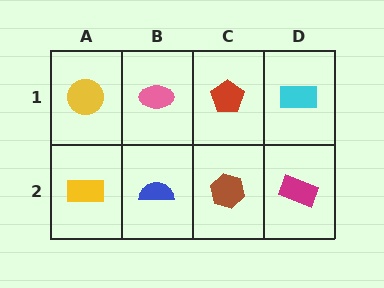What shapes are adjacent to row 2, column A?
A yellow circle (row 1, column A), a blue semicircle (row 2, column B).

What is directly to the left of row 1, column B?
A yellow circle.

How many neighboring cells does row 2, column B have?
3.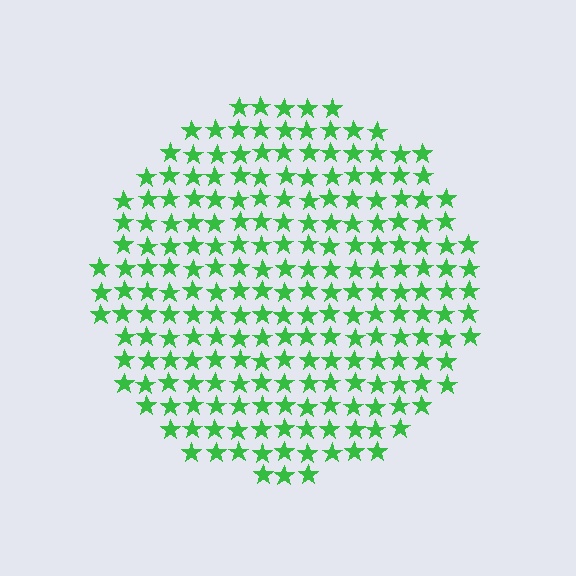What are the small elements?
The small elements are stars.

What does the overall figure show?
The overall figure shows a circle.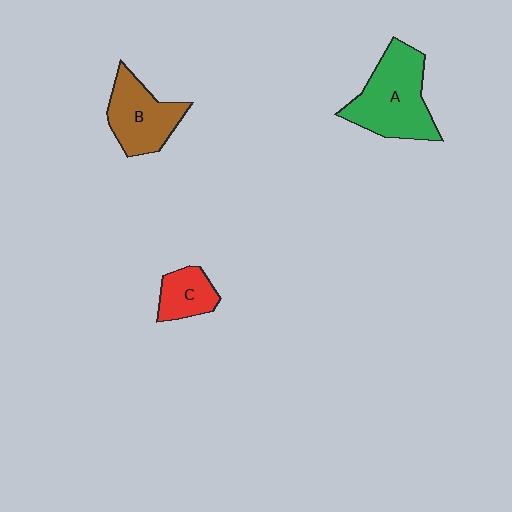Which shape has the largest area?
Shape A (green).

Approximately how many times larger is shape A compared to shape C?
Approximately 2.3 times.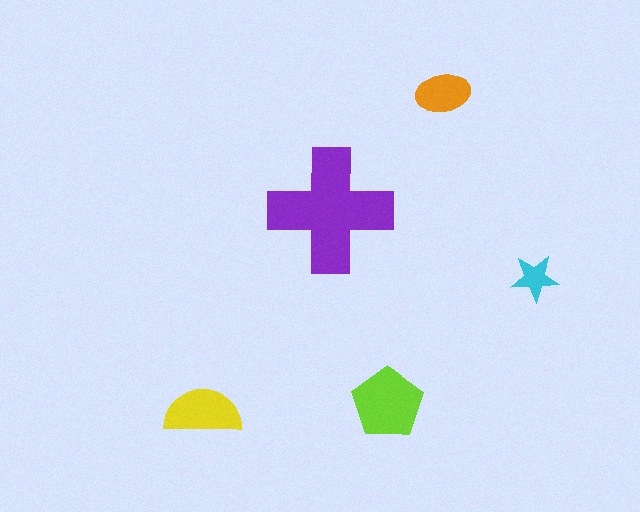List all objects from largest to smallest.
The purple cross, the lime pentagon, the yellow semicircle, the orange ellipse, the cyan star.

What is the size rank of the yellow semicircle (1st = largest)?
3rd.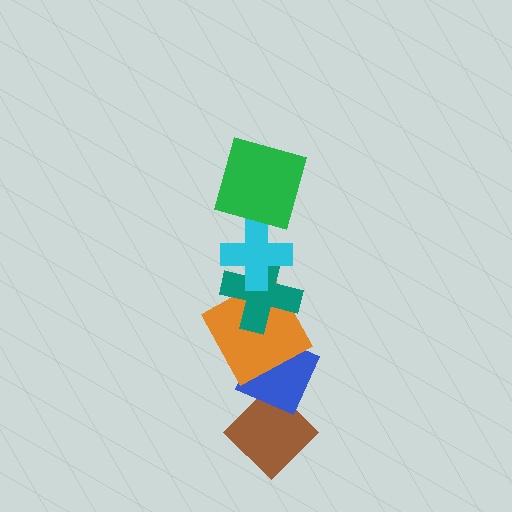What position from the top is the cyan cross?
The cyan cross is 2nd from the top.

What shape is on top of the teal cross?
The cyan cross is on top of the teal cross.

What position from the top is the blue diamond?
The blue diamond is 5th from the top.